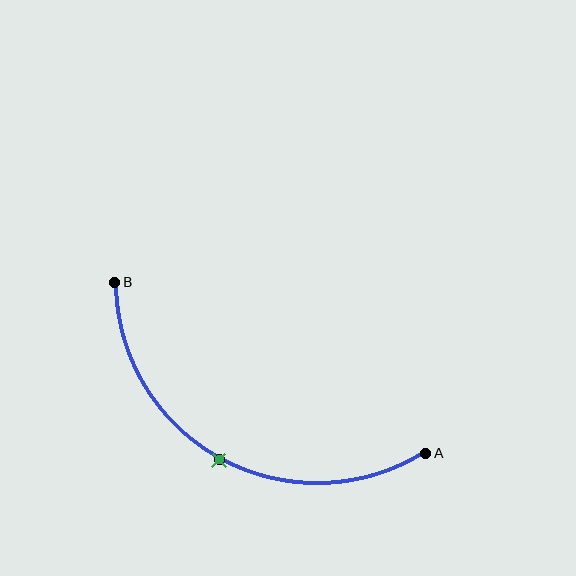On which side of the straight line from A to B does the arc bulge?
The arc bulges below the straight line connecting A and B.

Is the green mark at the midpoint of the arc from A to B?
Yes. The green mark lies on the arc at equal arc-length from both A and B — it is the arc midpoint.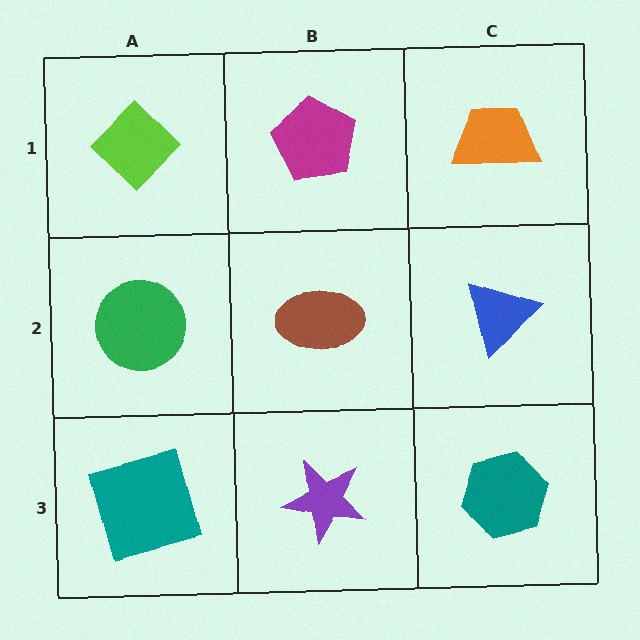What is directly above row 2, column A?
A lime diamond.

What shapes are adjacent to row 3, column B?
A brown ellipse (row 2, column B), a teal square (row 3, column A), a teal hexagon (row 3, column C).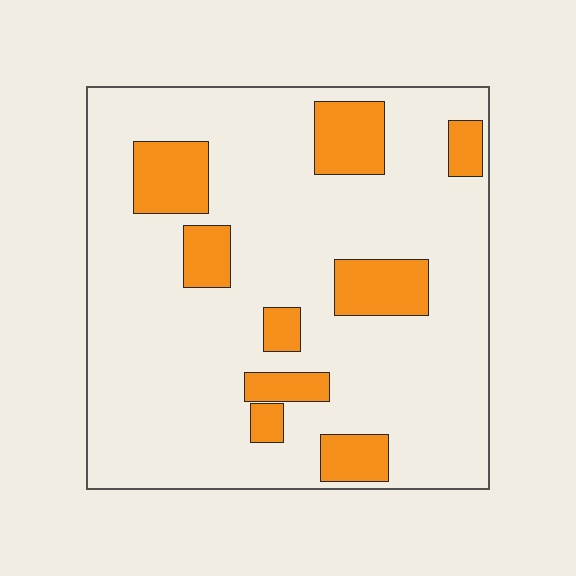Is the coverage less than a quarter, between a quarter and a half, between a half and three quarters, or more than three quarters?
Less than a quarter.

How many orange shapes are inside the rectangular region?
9.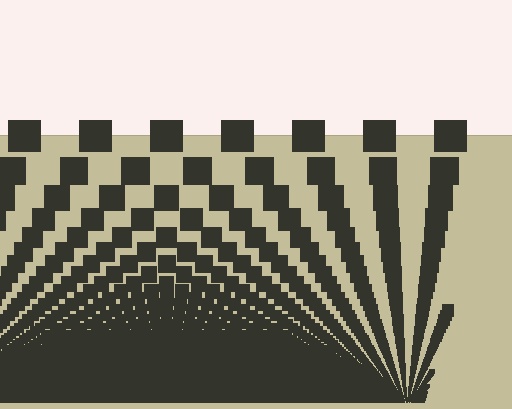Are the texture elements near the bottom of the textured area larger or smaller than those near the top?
Smaller. The gradient is inverted — elements near the bottom are smaller and denser.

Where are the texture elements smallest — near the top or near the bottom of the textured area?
Near the bottom.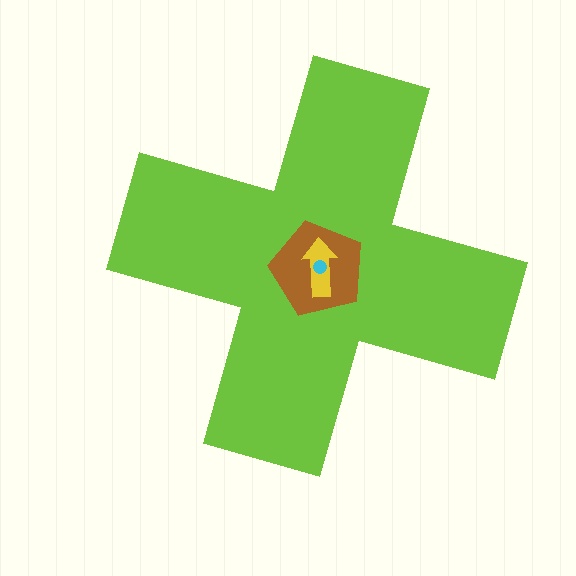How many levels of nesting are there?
4.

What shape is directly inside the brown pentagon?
The yellow arrow.